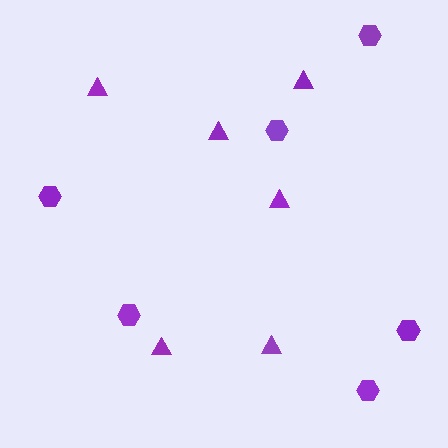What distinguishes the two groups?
There are 2 groups: one group of triangles (6) and one group of hexagons (6).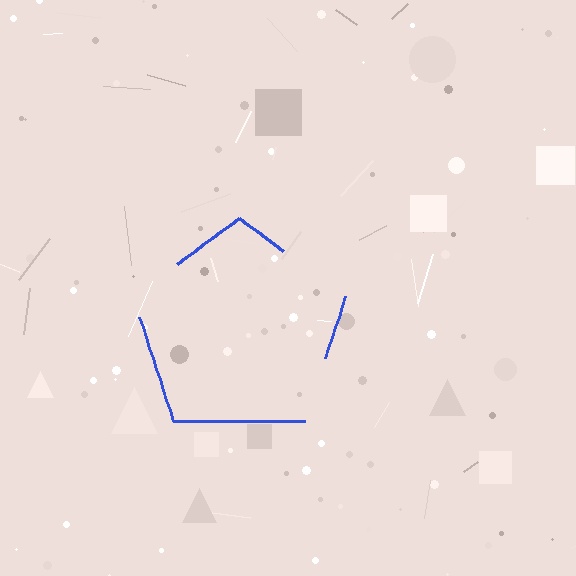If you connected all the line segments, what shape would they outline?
They would outline a pentagon.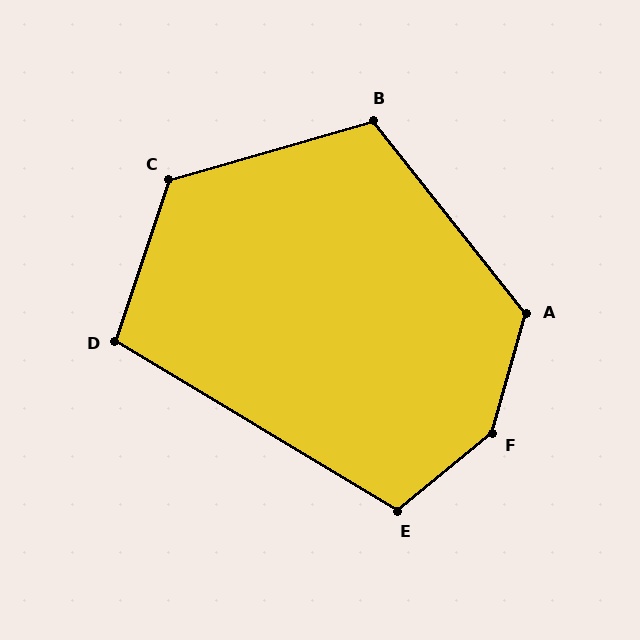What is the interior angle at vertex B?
Approximately 112 degrees (obtuse).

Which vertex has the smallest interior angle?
D, at approximately 103 degrees.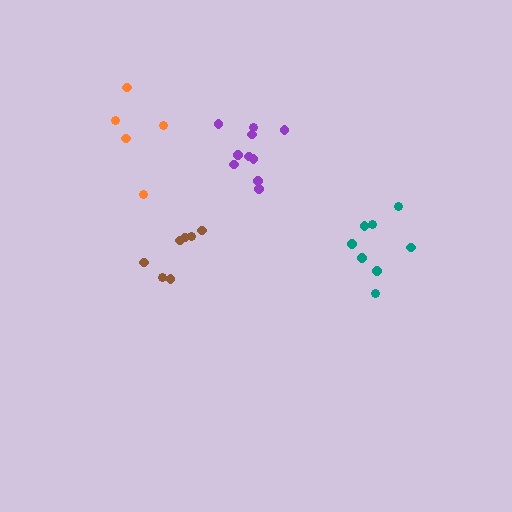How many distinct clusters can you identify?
There are 4 distinct clusters.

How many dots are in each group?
Group 1: 7 dots, Group 2: 5 dots, Group 3: 8 dots, Group 4: 10 dots (30 total).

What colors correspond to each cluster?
The clusters are colored: brown, orange, teal, purple.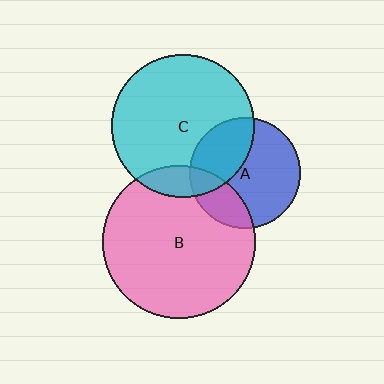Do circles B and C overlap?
Yes.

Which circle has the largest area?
Circle B (pink).